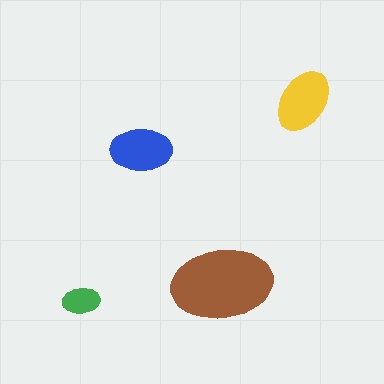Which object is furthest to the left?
The green ellipse is leftmost.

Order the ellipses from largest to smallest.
the brown one, the yellow one, the blue one, the green one.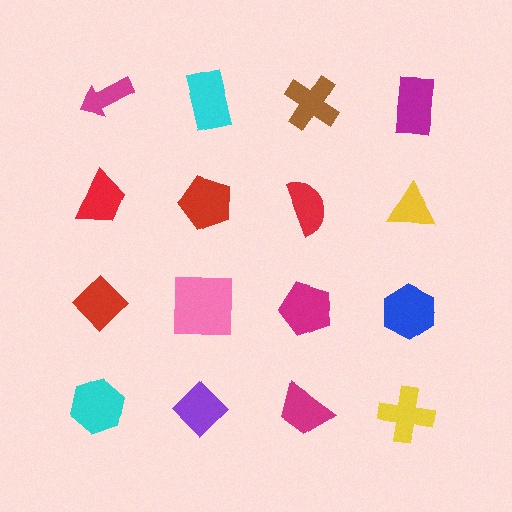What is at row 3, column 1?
A red diamond.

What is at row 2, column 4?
A yellow triangle.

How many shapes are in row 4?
4 shapes.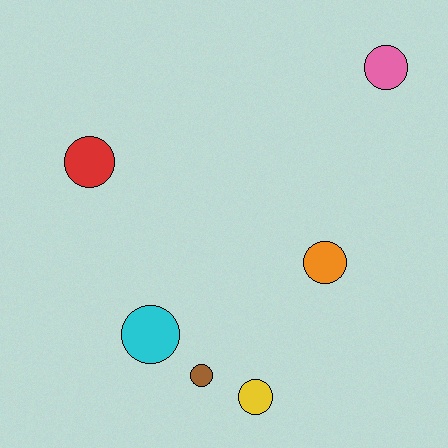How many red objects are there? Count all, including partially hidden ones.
There is 1 red object.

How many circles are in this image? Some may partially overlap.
There are 6 circles.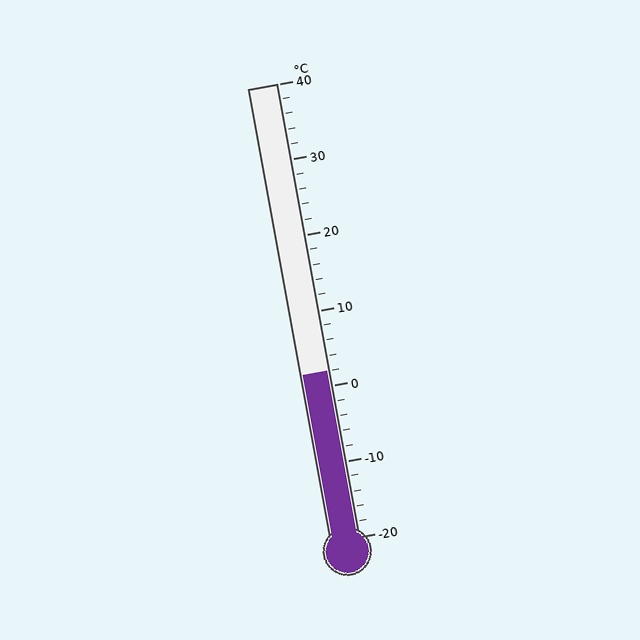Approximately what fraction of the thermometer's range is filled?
The thermometer is filled to approximately 35% of its range.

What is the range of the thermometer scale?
The thermometer scale ranges from -20°C to 40°C.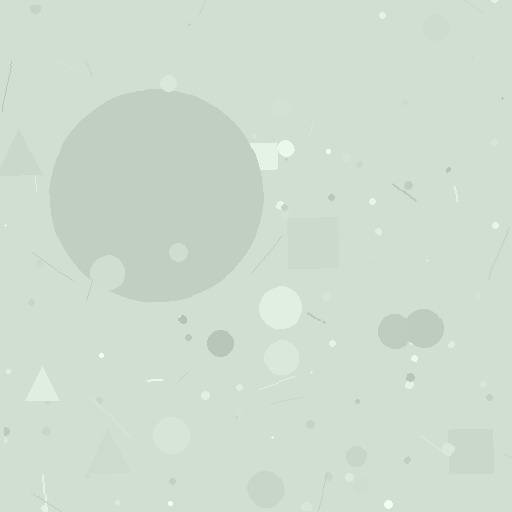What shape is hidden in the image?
A circle is hidden in the image.